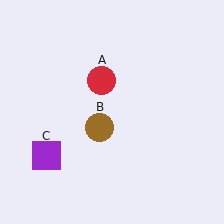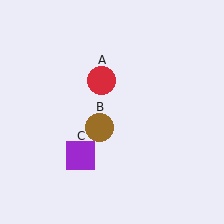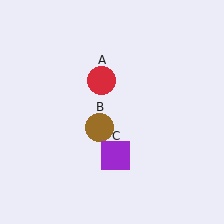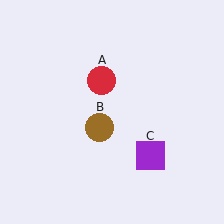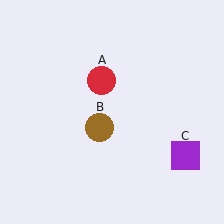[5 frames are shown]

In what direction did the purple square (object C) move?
The purple square (object C) moved right.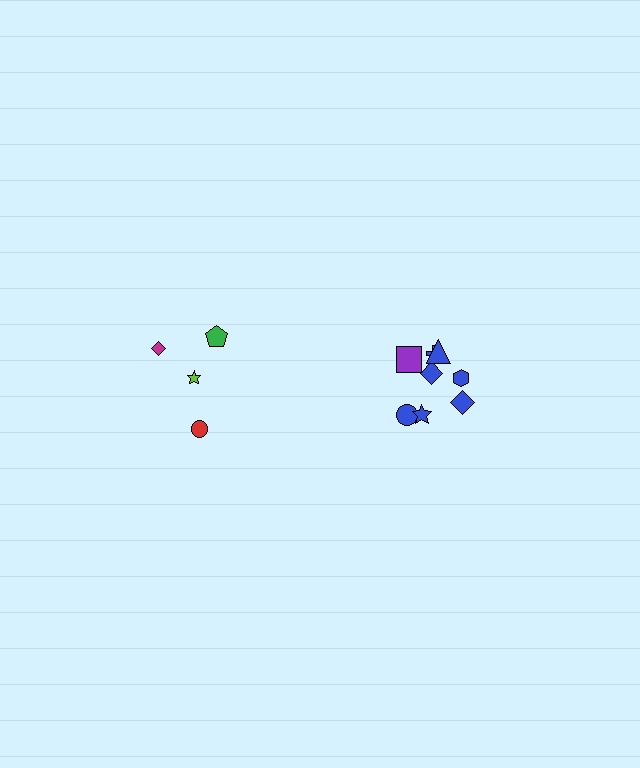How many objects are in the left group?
There are 4 objects.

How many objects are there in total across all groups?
There are 12 objects.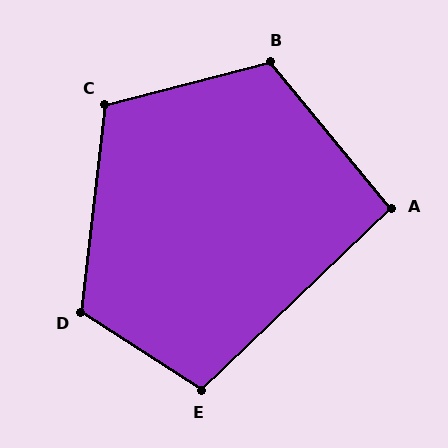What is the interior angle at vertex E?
Approximately 103 degrees (obtuse).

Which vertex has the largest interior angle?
D, at approximately 116 degrees.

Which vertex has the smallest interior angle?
A, at approximately 94 degrees.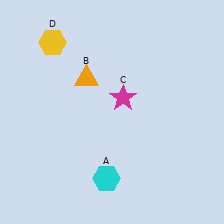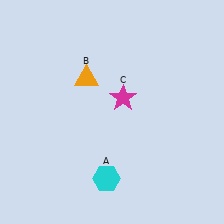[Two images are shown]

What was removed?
The yellow hexagon (D) was removed in Image 2.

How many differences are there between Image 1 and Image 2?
There is 1 difference between the two images.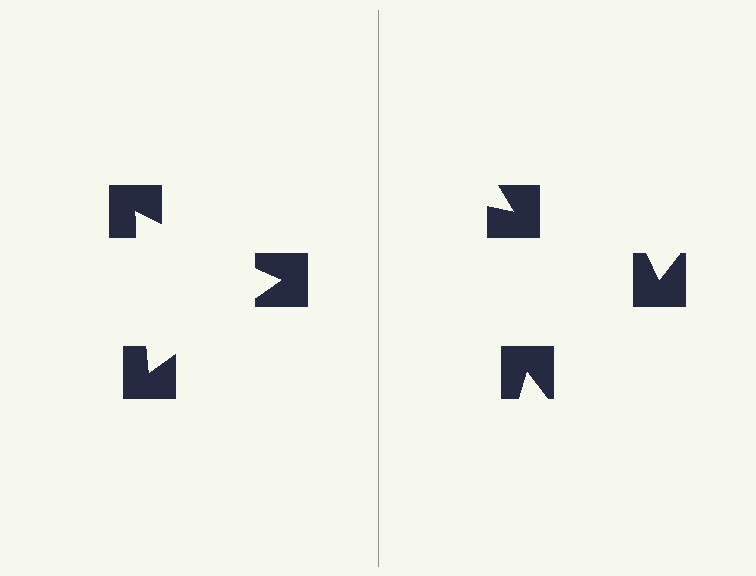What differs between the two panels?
The notched squares are positioned identically on both sides; only the wedge orientations differ. On the left they align to a triangle; on the right they are misaligned.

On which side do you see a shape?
An illusory triangle appears on the left side. On the right side the wedge cuts are rotated, so no coherent shape forms.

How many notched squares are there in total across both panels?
6 — 3 on each side.